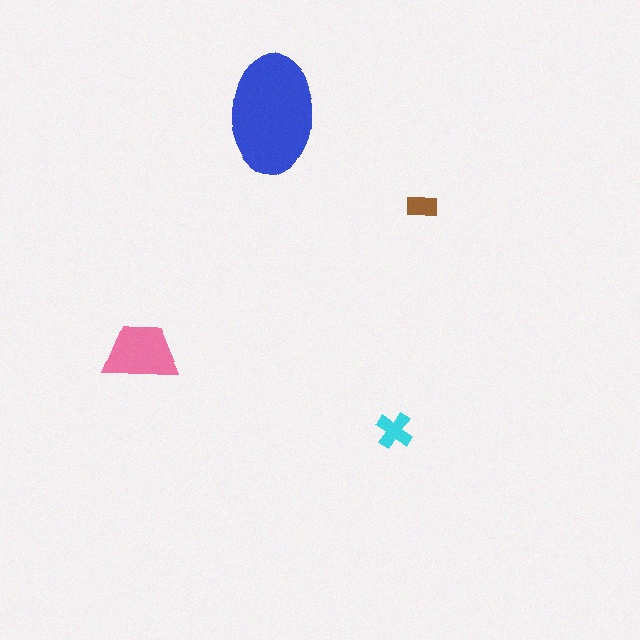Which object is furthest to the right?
The brown rectangle is rightmost.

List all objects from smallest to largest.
The brown rectangle, the cyan cross, the pink trapezoid, the blue ellipse.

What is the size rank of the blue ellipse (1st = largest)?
1st.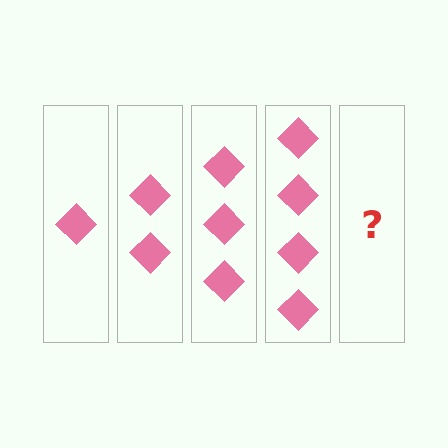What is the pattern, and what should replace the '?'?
The pattern is that each step adds one more diamond. The '?' should be 5 diamonds.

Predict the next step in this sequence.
The next step is 5 diamonds.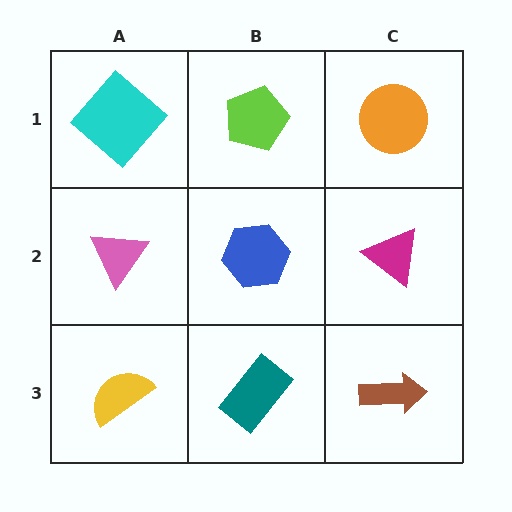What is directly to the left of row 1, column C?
A lime pentagon.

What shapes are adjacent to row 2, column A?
A cyan diamond (row 1, column A), a yellow semicircle (row 3, column A), a blue hexagon (row 2, column B).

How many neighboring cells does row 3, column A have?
2.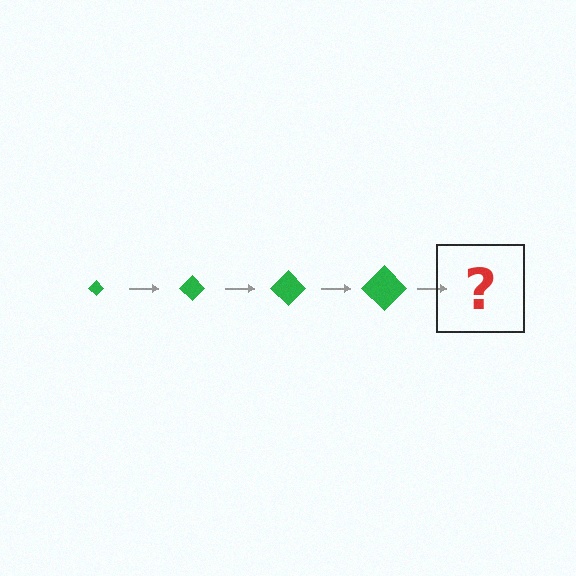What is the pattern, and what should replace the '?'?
The pattern is that the diamond gets progressively larger each step. The '?' should be a green diamond, larger than the previous one.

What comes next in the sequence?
The next element should be a green diamond, larger than the previous one.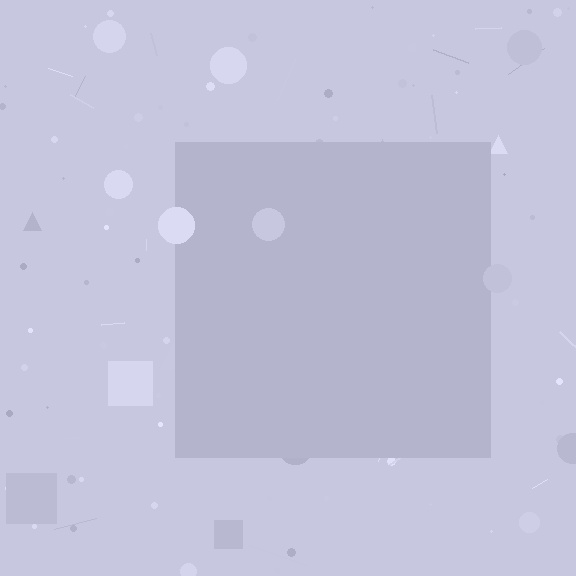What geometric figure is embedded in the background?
A square is embedded in the background.